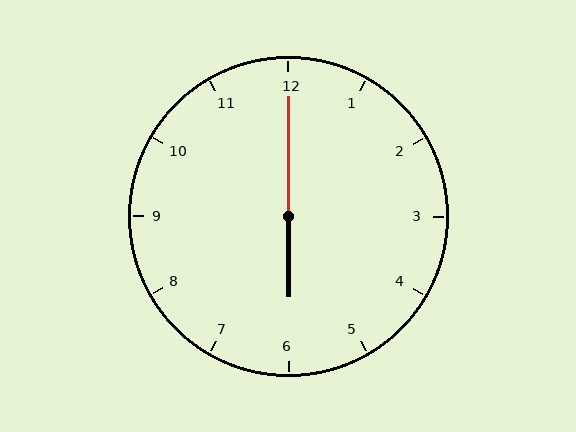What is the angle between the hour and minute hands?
Approximately 180 degrees.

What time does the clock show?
6:00.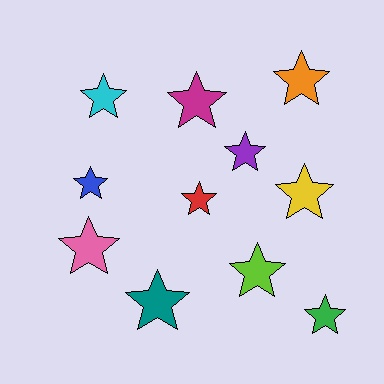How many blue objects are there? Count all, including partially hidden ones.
There is 1 blue object.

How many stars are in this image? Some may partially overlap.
There are 11 stars.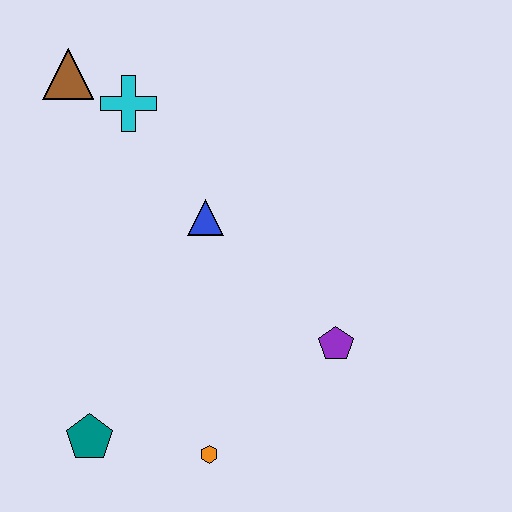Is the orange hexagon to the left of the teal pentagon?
No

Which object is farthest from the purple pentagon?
The brown triangle is farthest from the purple pentagon.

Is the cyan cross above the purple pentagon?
Yes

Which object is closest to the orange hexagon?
The teal pentagon is closest to the orange hexagon.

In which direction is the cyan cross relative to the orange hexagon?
The cyan cross is above the orange hexagon.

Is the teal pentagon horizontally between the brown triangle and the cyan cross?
Yes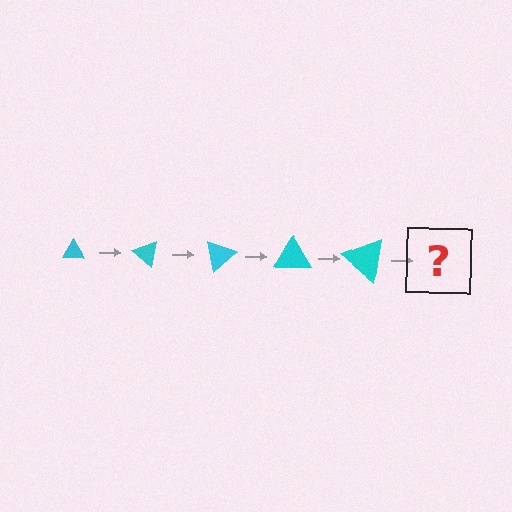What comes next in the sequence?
The next element should be a triangle, larger than the previous one and rotated 200 degrees from the start.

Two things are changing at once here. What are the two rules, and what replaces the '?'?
The two rules are that the triangle grows larger each step and it rotates 40 degrees each step. The '?' should be a triangle, larger than the previous one and rotated 200 degrees from the start.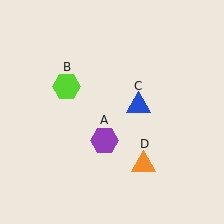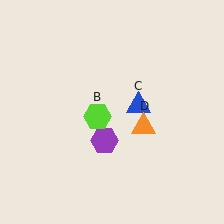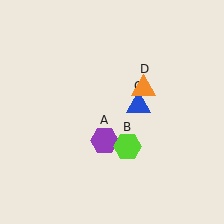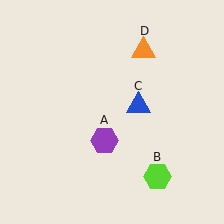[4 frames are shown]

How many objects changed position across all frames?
2 objects changed position: lime hexagon (object B), orange triangle (object D).